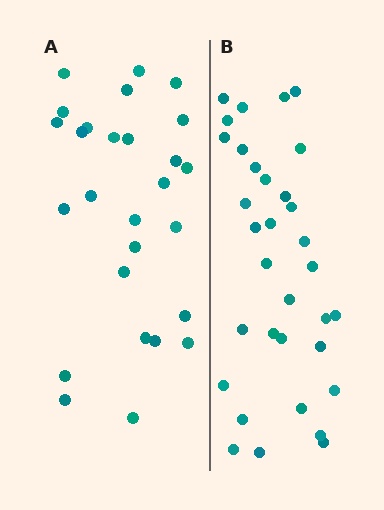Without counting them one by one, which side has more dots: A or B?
Region B (the right region) has more dots.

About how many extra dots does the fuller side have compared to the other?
Region B has about 6 more dots than region A.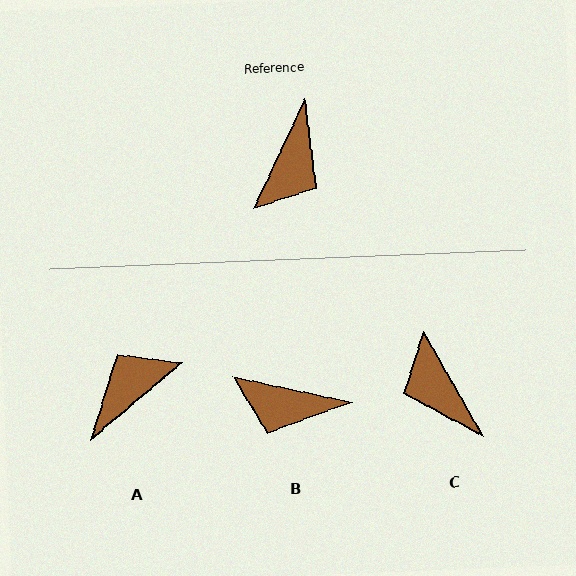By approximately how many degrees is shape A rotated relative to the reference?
Approximately 155 degrees counter-clockwise.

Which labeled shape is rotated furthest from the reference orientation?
A, about 155 degrees away.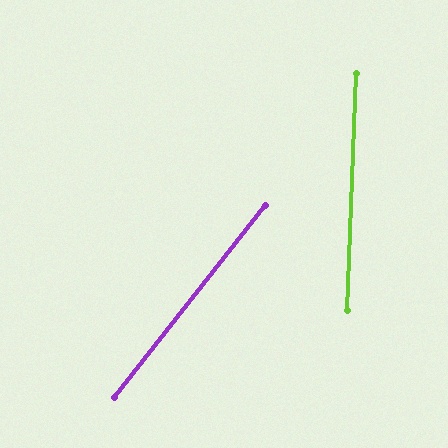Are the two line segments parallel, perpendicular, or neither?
Neither parallel nor perpendicular — they differ by about 36°.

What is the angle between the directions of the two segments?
Approximately 36 degrees.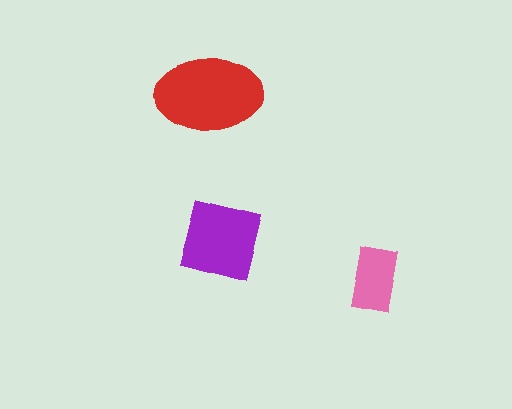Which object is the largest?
The red ellipse.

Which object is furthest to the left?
The red ellipse is leftmost.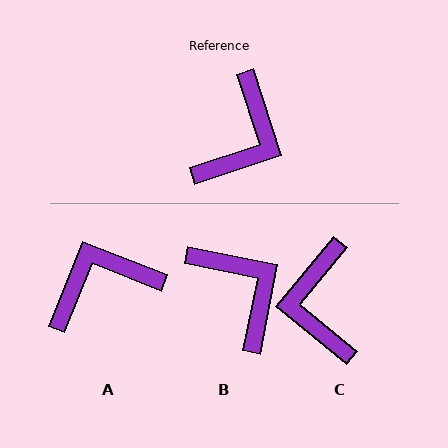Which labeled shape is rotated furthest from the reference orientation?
C, about 148 degrees away.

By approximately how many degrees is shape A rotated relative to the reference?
Approximately 140 degrees counter-clockwise.